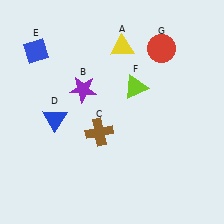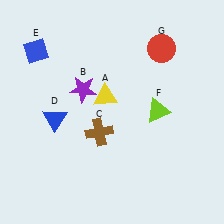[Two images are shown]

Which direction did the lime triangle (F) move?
The lime triangle (F) moved down.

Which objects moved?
The objects that moved are: the yellow triangle (A), the lime triangle (F).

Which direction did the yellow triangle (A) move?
The yellow triangle (A) moved down.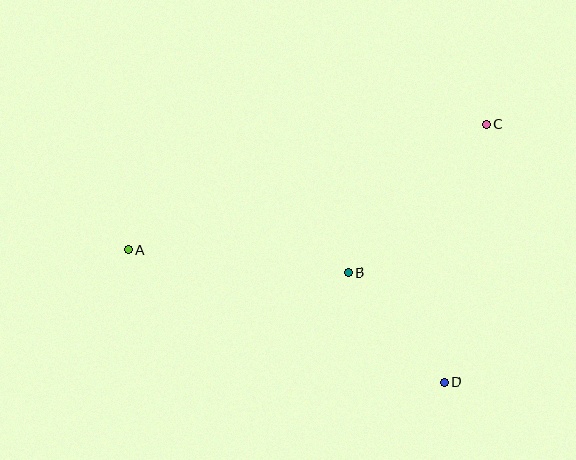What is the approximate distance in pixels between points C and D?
The distance between C and D is approximately 261 pixels.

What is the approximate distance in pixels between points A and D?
The distance between A and D is approximately 342 pixels.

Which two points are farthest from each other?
Points A and C are farthest from each other.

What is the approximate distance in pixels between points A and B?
The distance between A and B is approximately 221 pixels.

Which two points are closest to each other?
Points B and D are closest to each other.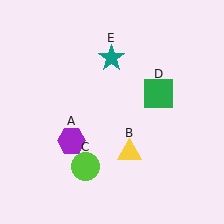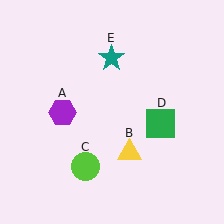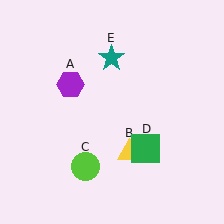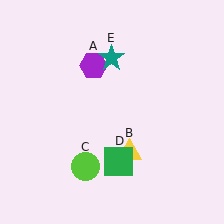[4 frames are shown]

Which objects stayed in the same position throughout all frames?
Yellow triangle (object B) and lime circle (object C) and teal star (object E) remained stationary.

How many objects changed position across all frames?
2 objects changed position: purple hexagon (object A), green square (object D).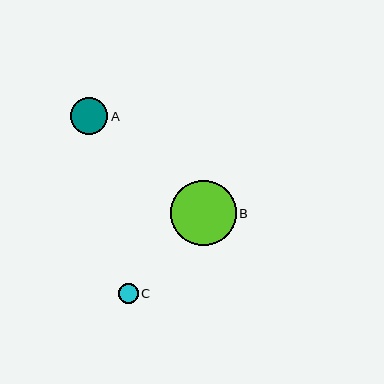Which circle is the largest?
Circle B is the largest with a size of approximately 66 pixels.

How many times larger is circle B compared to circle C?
Circle B is approximately 3.3 times the size of circle C.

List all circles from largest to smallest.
From largest to smallest: B, A, C.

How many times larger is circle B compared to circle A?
Circle B is approximately 1.8 times the size of circle A.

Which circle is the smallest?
Circle C is the smallest with a size of approximately 20 pixels.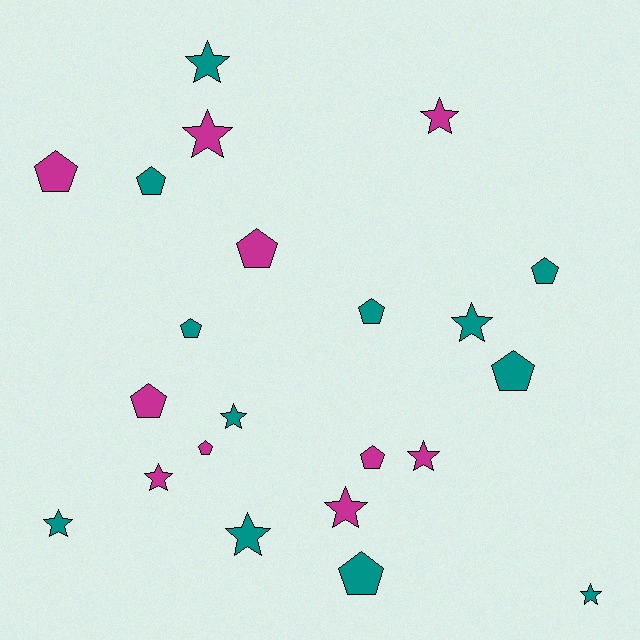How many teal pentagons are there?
There are 6 teal pentagons.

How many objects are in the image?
There are 22 objects.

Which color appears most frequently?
Teal, with 12 objects.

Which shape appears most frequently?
Pentagon, with 11 objects.